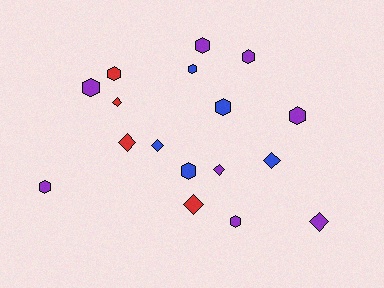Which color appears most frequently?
Purple, with 8 objects.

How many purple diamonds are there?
There are 2 purple diamonds.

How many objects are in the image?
There are 17 objects.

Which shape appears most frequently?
Hexagon, with 10 objects.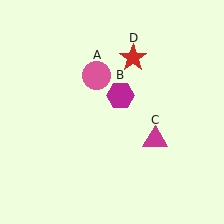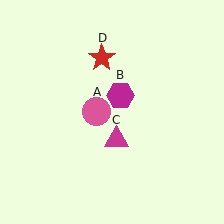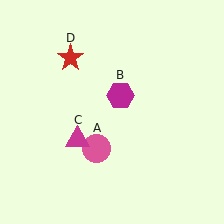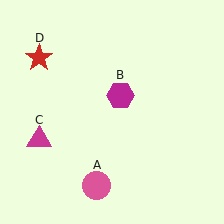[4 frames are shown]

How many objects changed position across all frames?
3 objects changed position: pink circle (object A), magenta triangle (object C), red star (object D).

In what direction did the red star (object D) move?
The red star (object D) moved left.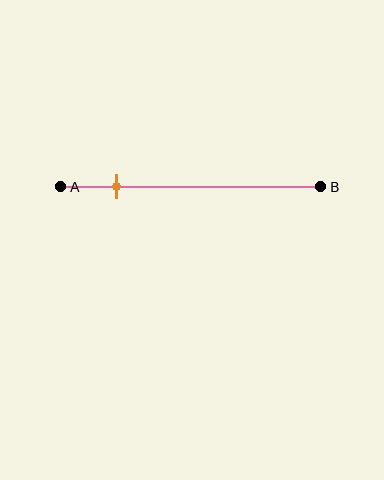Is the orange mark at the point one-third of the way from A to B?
No, the mark is at about 20% from A, not at the 33% one-third point.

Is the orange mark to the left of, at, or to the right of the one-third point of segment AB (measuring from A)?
The orange mark is to the left of the one-third point of segment AB.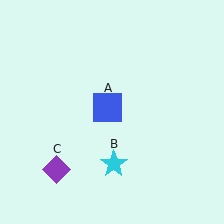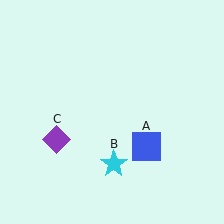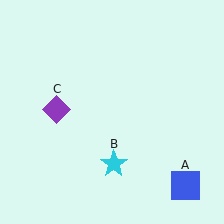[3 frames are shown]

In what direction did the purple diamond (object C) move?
The purple diamond (object C) moved up.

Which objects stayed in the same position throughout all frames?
Cyan star (object B) remained stationary.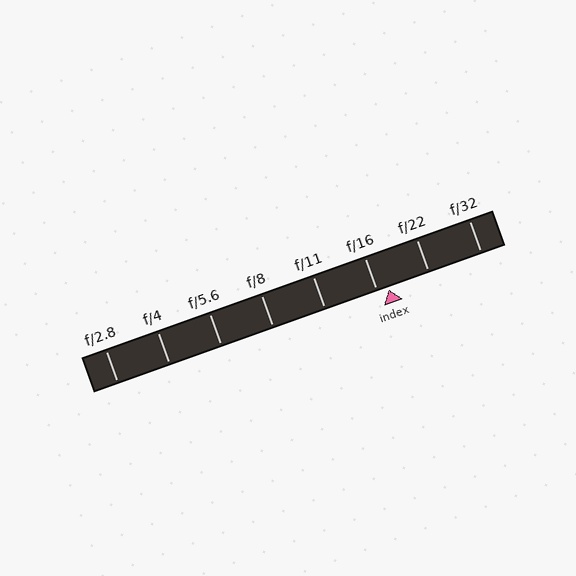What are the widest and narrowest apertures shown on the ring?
The widest aperture shown is f/2.8 and the narrowest is f/32.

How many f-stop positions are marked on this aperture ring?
There are 8 f-stop positions marked.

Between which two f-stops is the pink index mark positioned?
The index mark is between f/16 and f/22.